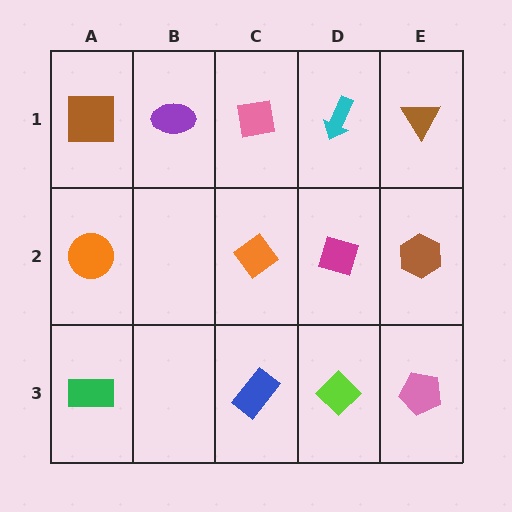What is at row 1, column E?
A brown triangle.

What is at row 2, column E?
A brown hexagon.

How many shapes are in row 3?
4 shapes.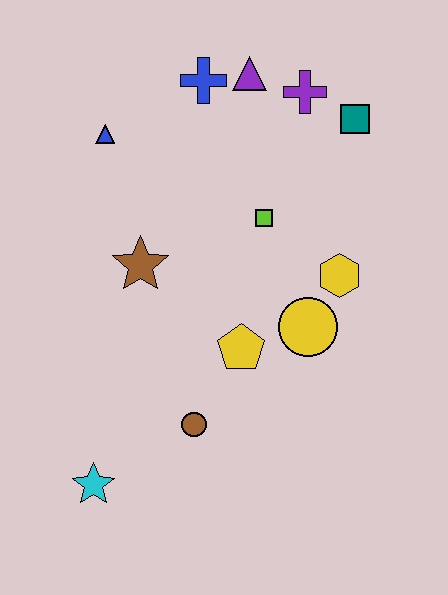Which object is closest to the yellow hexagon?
The yellow circle is closest to the yellow hexagon.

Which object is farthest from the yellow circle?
The blue triangle is farthest from the yellow circle.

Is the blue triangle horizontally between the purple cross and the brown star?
No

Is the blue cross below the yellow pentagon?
No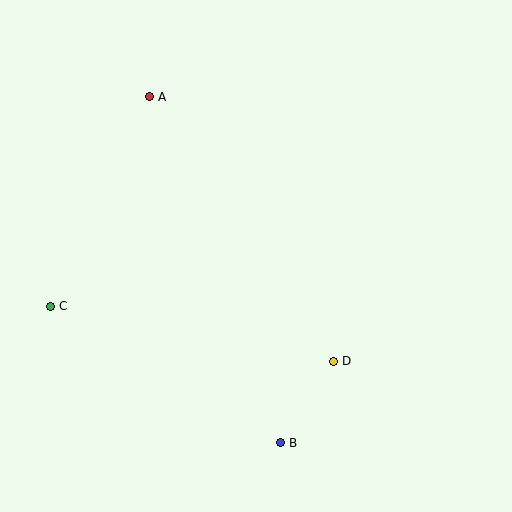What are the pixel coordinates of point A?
Point A is at (150, 97).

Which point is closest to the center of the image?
Point D at (334, 361) is closest to the center.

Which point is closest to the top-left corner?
Point A is closest to the top-left corner.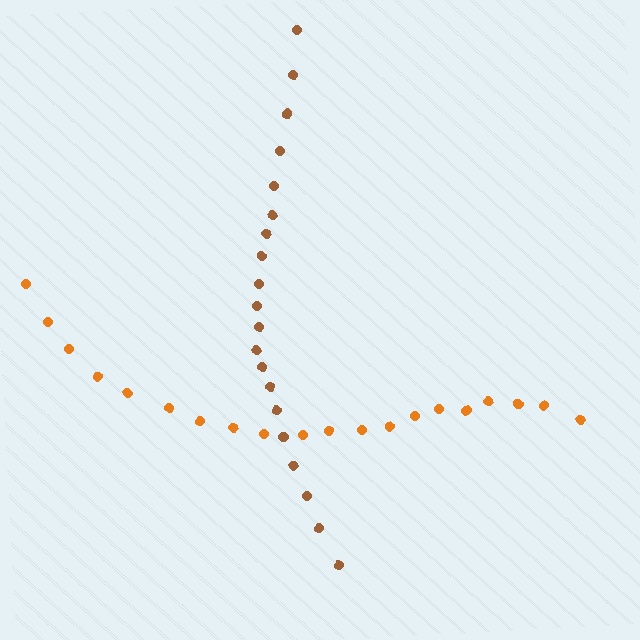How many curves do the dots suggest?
There are 2 distinct paths.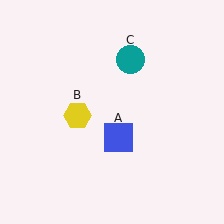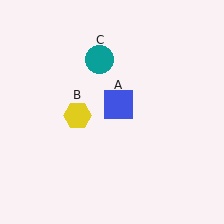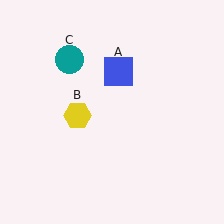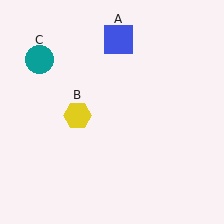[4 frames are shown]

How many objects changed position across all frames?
2 objects changed position: blue square (object A), teal circle (object C).